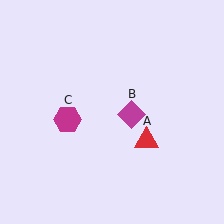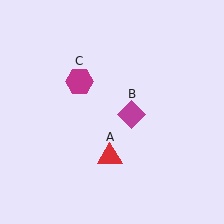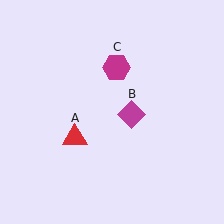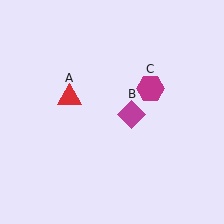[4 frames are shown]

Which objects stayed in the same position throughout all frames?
Magenta diamond (object B) remained stationary.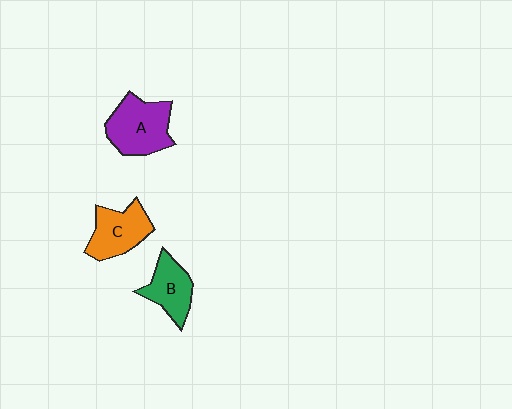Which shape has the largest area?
Shape A (purple).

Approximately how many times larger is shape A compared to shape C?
Approximately 1.2 times.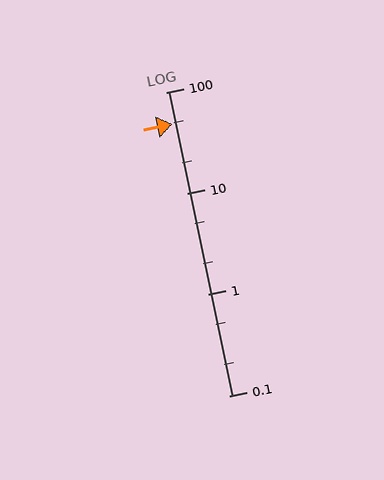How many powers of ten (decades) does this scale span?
The scale spans 3 decades, from 0.1 to 100.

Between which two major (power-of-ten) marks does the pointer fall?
The pointer is between 10 and 100.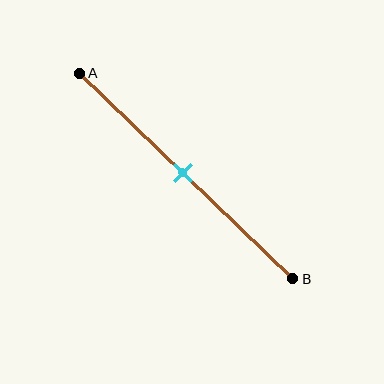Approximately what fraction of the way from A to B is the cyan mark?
The cyan mark is approximately 50% of the way from A to B.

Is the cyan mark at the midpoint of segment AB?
Yes, the mark is approximately at the midpoint.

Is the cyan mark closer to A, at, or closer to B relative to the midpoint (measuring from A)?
The cyan mark is approximately at the midpoint of segment AB.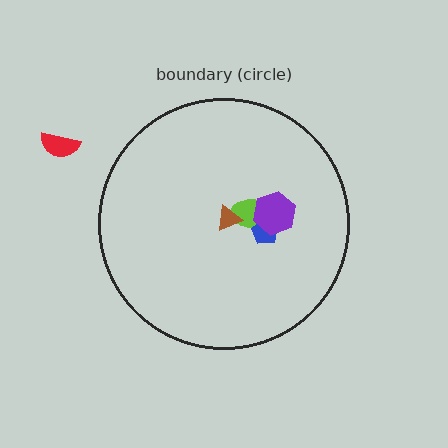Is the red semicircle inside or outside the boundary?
Outside.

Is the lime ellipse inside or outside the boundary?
Inside.